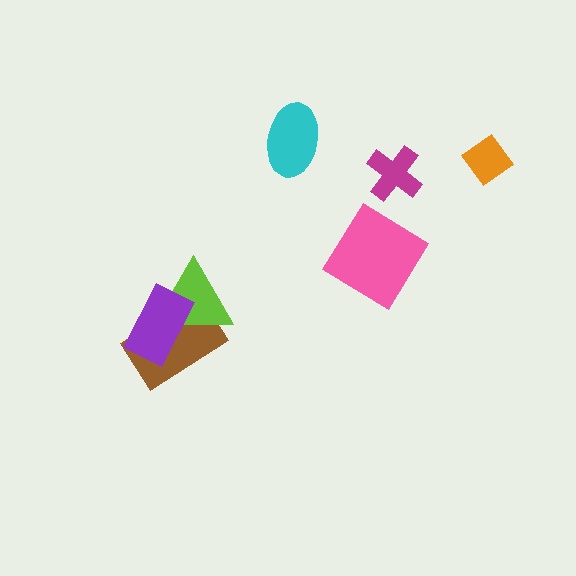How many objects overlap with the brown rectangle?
2 objects overlap with the brown rectangle.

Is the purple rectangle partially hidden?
No, no other shape covers it.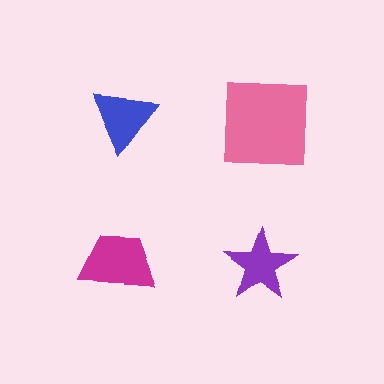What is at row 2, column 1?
A magenta trapezoid.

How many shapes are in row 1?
2 shapes.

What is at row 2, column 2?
A purple star.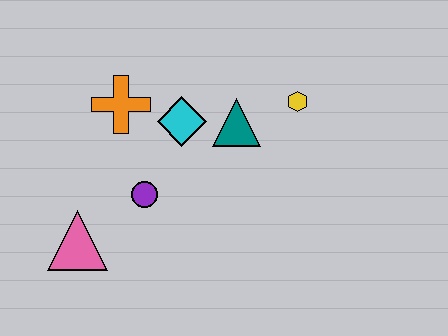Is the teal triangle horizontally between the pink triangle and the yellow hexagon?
Yes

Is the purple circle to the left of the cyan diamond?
Yes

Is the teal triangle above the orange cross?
No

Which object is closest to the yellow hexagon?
The teal triangle is closest to the yellow hexagon.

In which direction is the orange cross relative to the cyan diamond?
The orange cross is to the left of the cyan diamond.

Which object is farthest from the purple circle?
The yellow hexagon is farthest from the purple circle.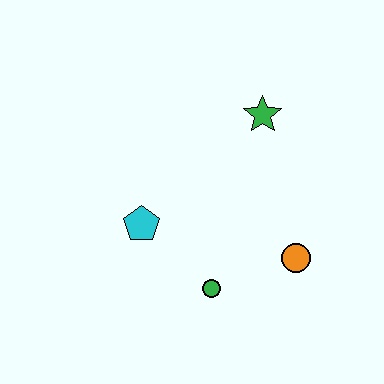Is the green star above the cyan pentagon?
Yes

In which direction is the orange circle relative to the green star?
The orange circle is below the green star.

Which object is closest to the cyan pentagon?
The green circle is closest to the cyan pentagon.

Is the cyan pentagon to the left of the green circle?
Yes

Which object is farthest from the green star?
The green circle is farthest from the green star.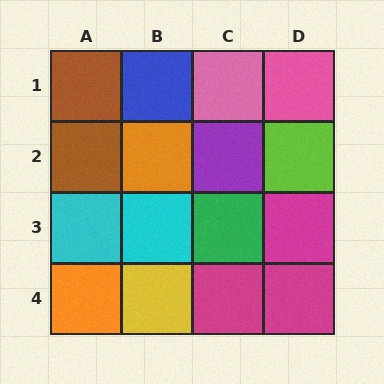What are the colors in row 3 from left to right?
Cyan, cyan, green, magenta.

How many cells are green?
1 cell is green.